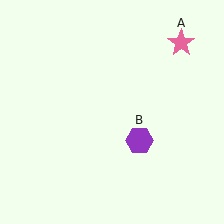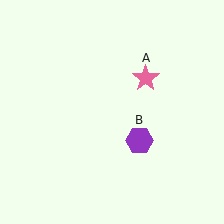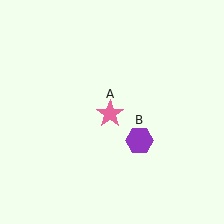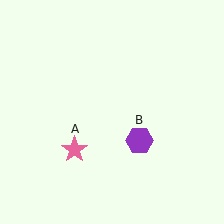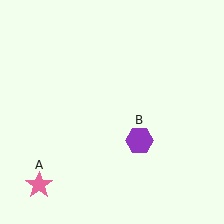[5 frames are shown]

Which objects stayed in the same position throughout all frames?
Purple hexagon (object B) remained stationary.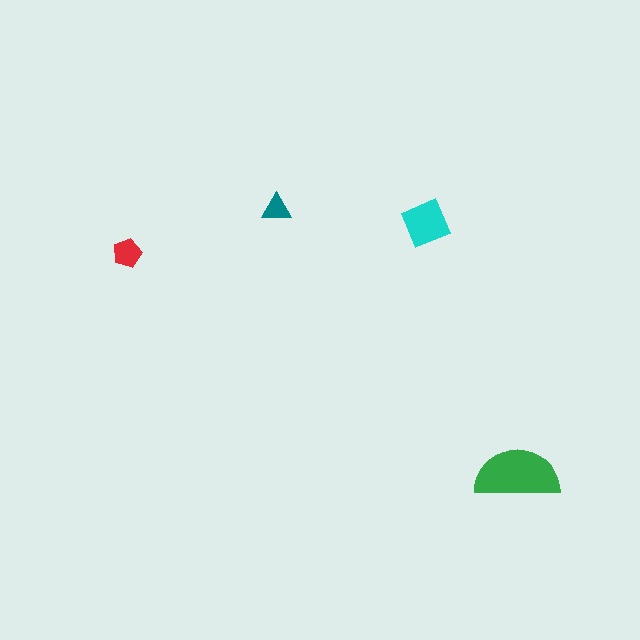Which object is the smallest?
The teal triangle.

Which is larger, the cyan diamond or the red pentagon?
The cyan diamond.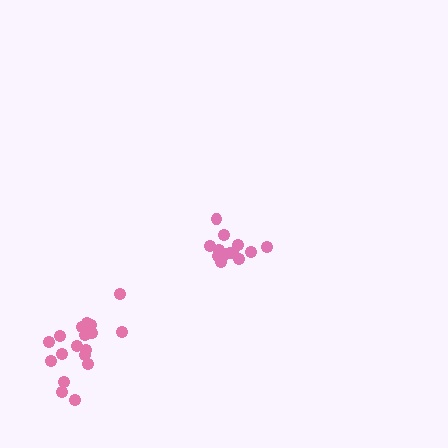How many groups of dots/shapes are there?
There are 2 groups.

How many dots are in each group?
Group 1: 14 dots, Group 2: 18 dots (32 total).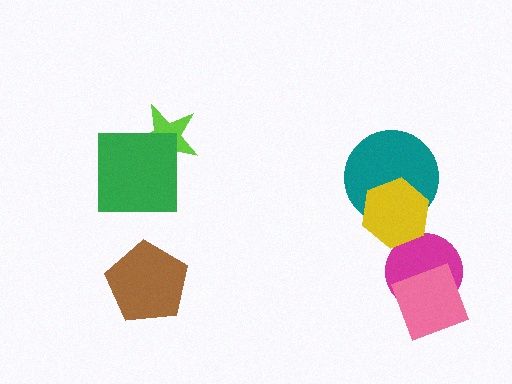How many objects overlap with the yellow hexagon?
2 objects overlap with the yellow hexagon.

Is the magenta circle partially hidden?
Yes, it is partially covered by another shape.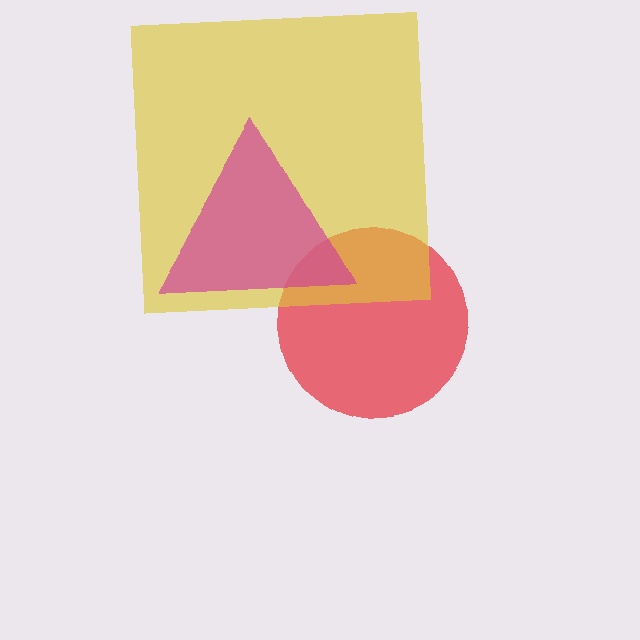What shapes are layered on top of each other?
The layered shapes are: a red circle, a yellow square, a magenta triangle.